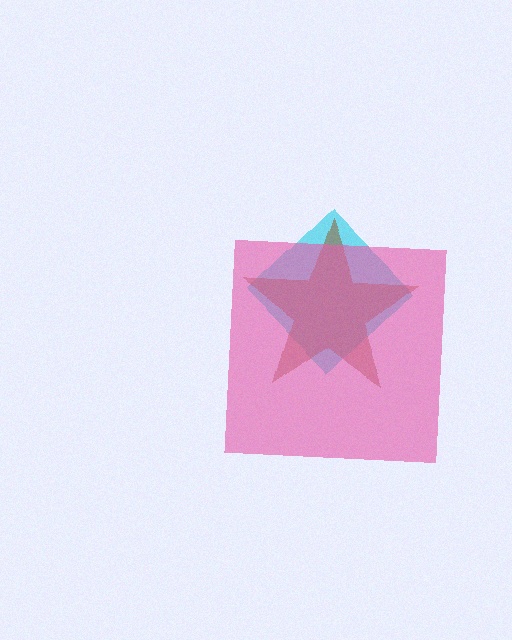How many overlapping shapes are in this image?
There are 3 overlapping shapes in the image.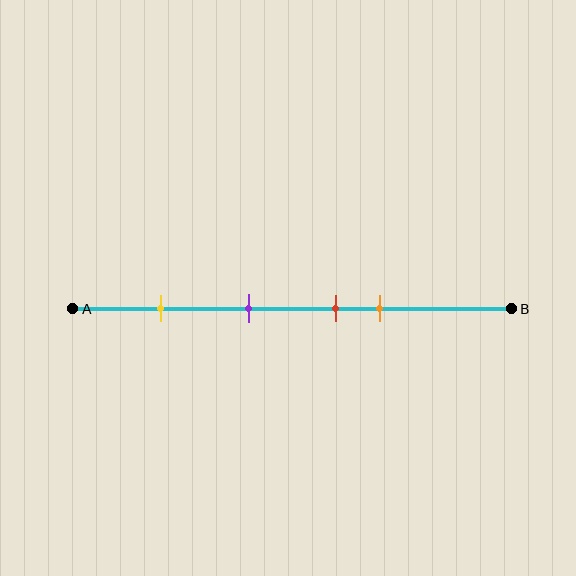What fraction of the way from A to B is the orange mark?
The orange mark is approximately 70% (0.7) of the way from A to B.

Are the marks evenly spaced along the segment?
No, the marks are not evenly spaced.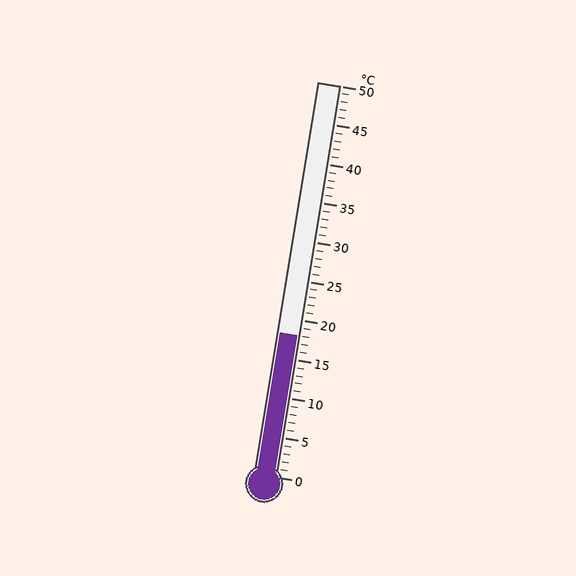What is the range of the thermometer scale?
The thermometer scale ranges from 0°C to 50°C.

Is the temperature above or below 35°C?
The temperature is below 35°C.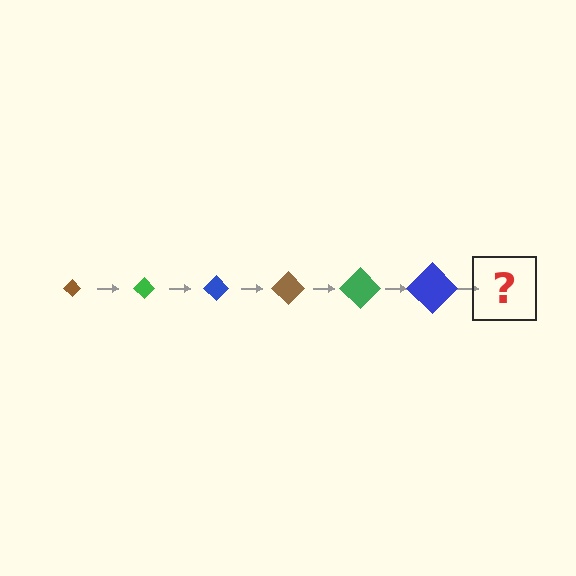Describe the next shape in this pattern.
It should be a brown diamond, larger than the previous one.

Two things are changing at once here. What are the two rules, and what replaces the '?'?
The two rules are that the diamond grows larger each step and the color cycles through brown, green, and blue. The '?' should be a brown diamond, larger than the previous one.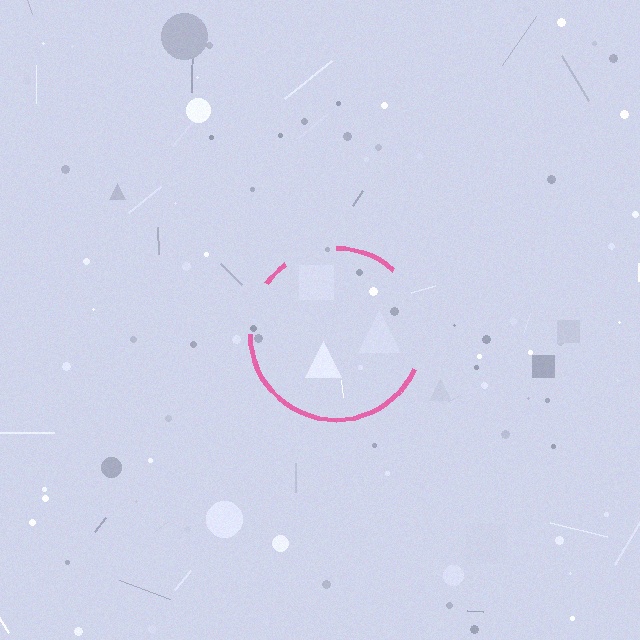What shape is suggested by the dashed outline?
The dashed outline suggests a circle.